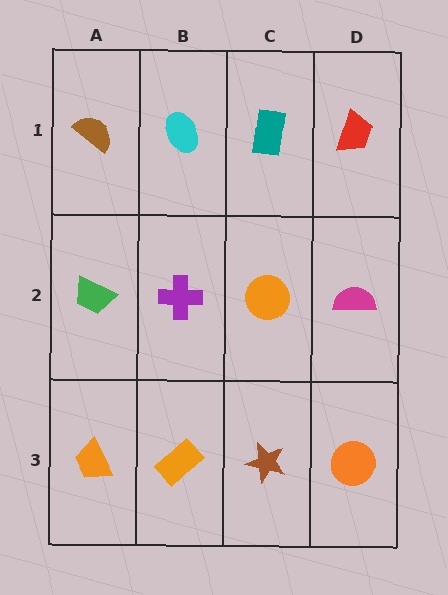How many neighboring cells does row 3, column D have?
2.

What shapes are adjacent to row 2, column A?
A brown semicircle (row 1, column A), an orange trapezoid (row 3, column A), a purple cross (row 2, column B).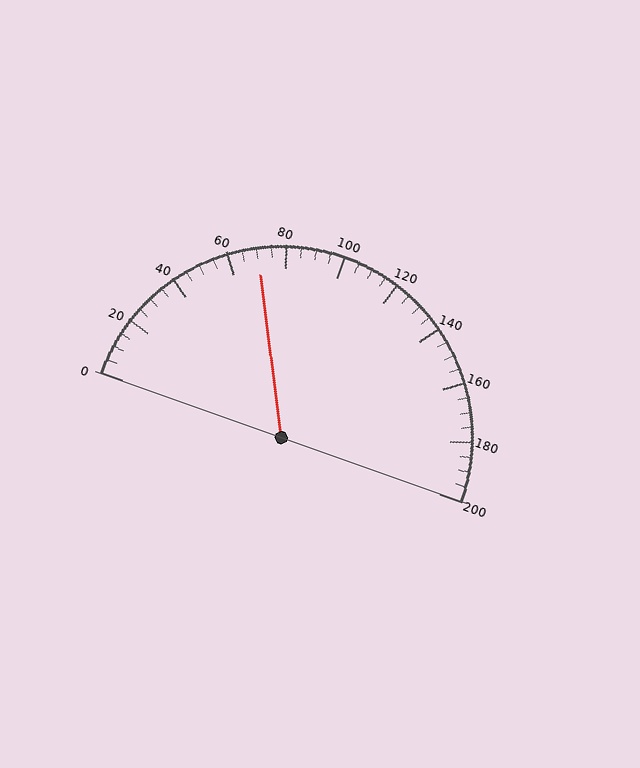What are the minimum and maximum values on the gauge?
The gauge ranges from 0 to 200.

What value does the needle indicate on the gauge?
The needle indicates approximately 70.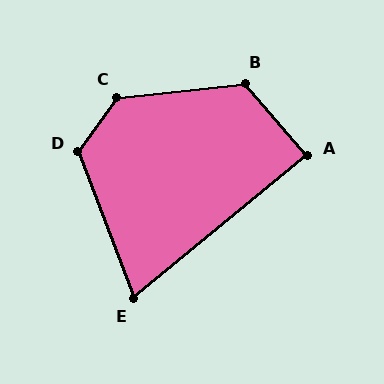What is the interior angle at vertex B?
Approximately 124 degrees (obtuse).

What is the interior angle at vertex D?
Approximately 124 degrees (obtuse).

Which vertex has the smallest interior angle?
E, at approximately 71 degrees.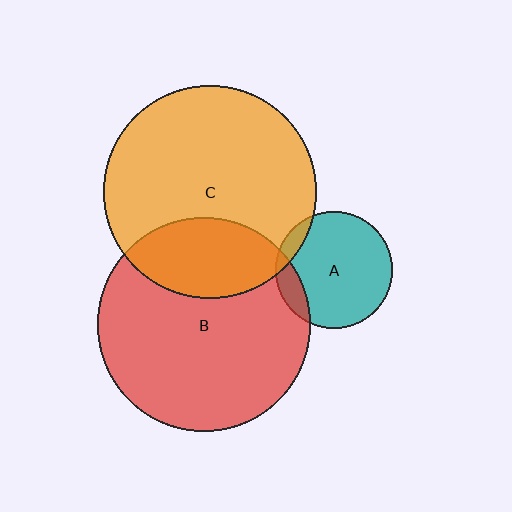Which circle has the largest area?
Circle C (orange).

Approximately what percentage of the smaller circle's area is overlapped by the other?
Approximately 10%.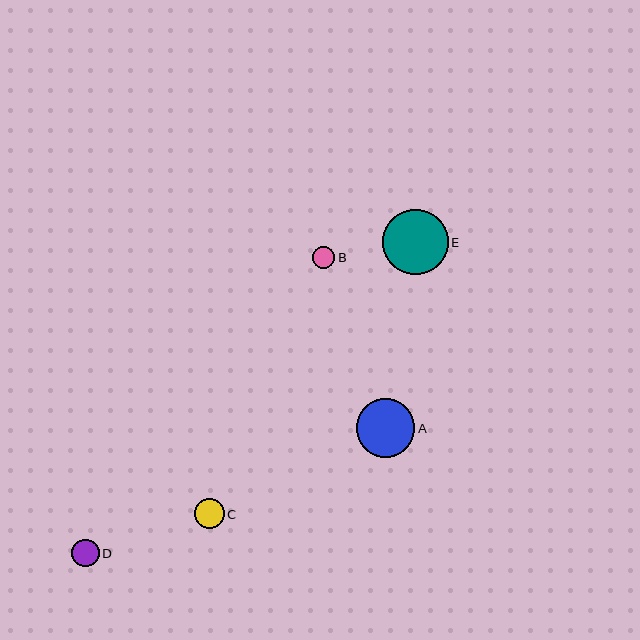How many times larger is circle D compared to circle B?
Circle D is approximately 1.2 times the size of circle B.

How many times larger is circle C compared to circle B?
Circle C is approximately 1.3 times the size of circle B.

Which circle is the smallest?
Circle B is the smallest with a size of approximately 23 pixels.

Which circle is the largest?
Circle E is the largest with a size of approximately 65 pixels.